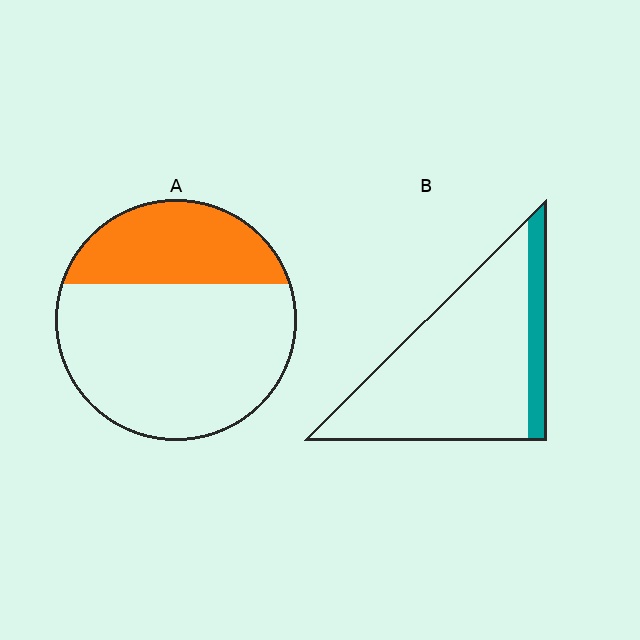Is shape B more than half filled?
No.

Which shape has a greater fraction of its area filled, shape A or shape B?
Shape A.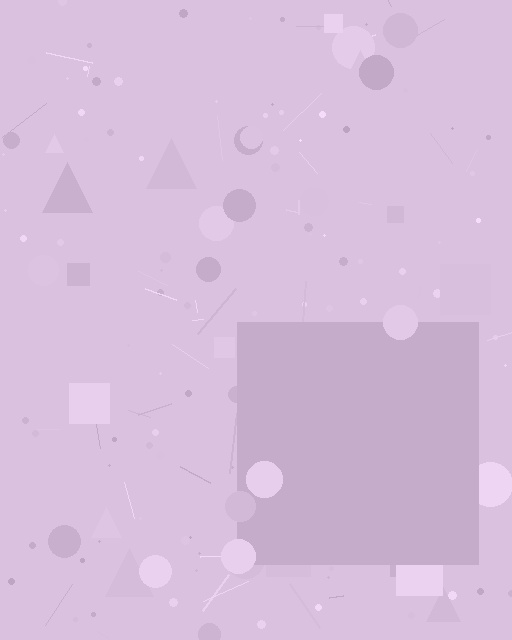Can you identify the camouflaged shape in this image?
The camouflaged shape is a square.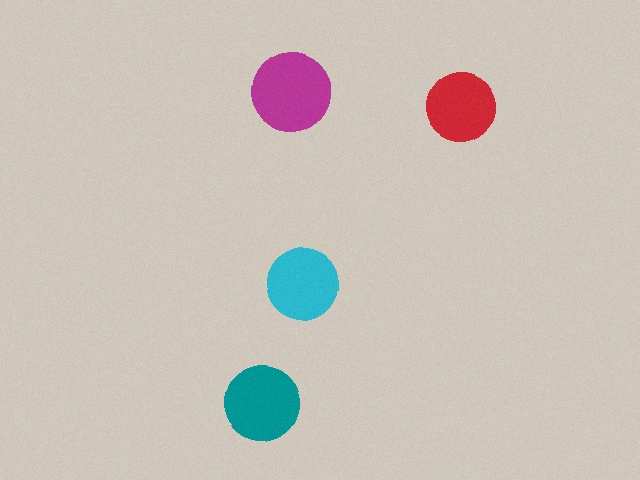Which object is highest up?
The magenta circle is topmost.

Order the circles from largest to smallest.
the magenta one, the teal one, the cyan one, the red one.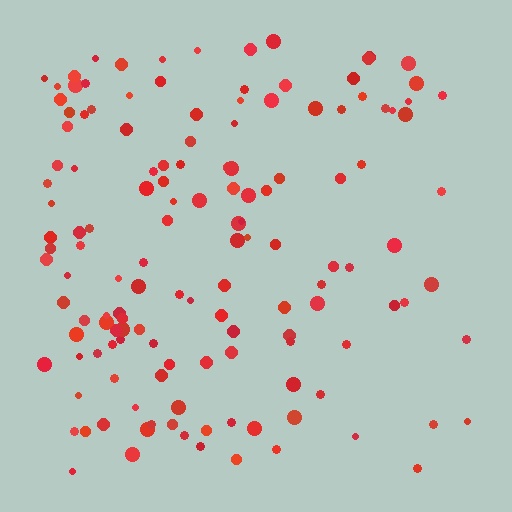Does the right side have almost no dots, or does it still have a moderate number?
Still a moderate number, just noticeably fewer than the left.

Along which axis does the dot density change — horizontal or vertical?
Horizontal.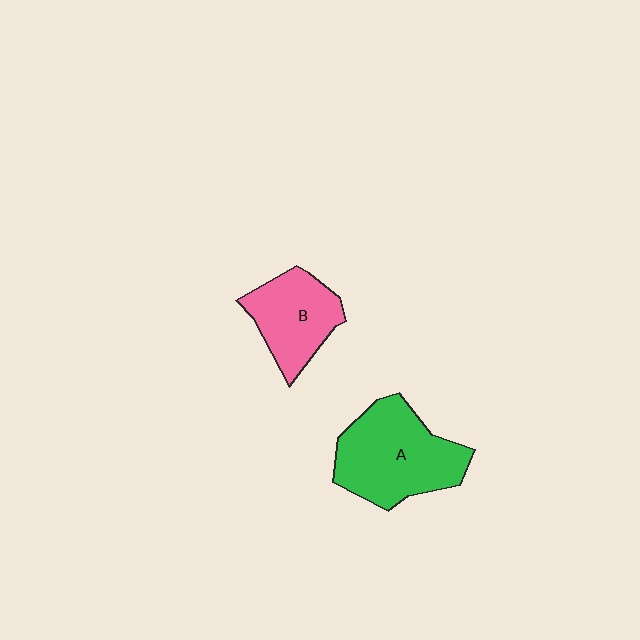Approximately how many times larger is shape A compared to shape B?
Approximately 1.5 times.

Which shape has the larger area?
Shape A (green).